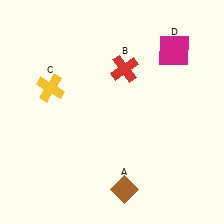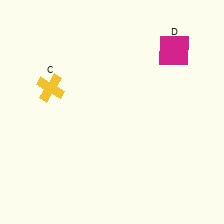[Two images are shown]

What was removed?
The brown diamond (A), the red cross (B) were removed in Image 2.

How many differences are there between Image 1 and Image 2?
There are 2 differences between the two images.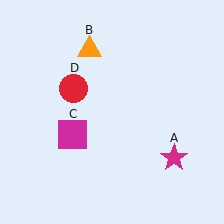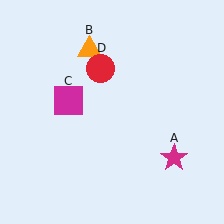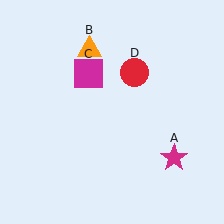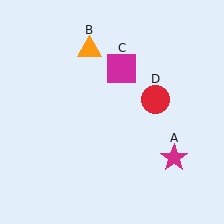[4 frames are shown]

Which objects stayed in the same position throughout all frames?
Magenta star (object A) and orange triangle (object B) remained stationary.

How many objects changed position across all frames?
2 objects changed position: magenta square (object C), red circle (object D).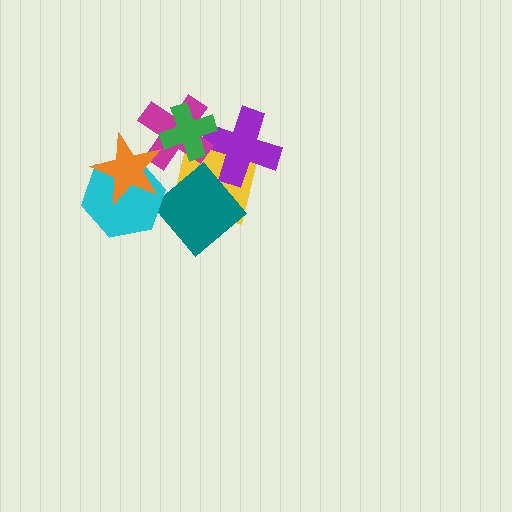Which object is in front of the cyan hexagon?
The orange star is in front of the cyan hexagon.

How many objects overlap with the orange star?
2 objects overlap with the orange star.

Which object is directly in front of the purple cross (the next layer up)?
The magenta cross is directly in front of the purple cross.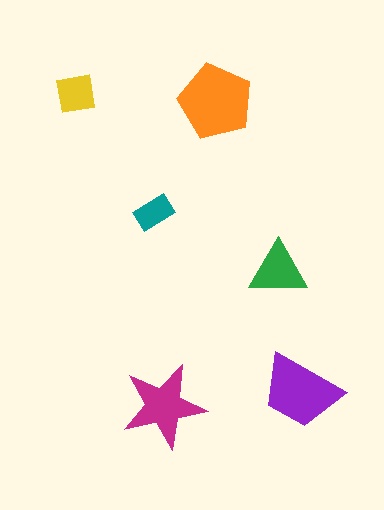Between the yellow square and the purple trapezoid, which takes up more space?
The purple trapezoid.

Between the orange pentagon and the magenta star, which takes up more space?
The orange pentagon.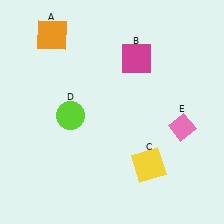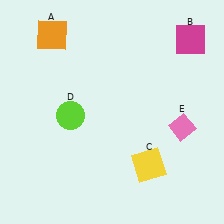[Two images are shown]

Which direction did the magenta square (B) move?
The magenta square (B) moved right.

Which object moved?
The magenta square (B) moved right.